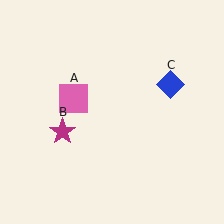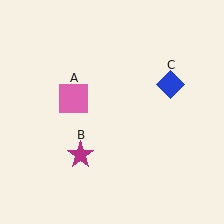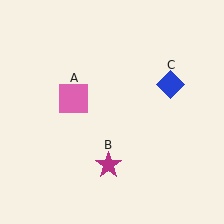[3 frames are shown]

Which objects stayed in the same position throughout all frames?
Pink square (object A) and blue diamond (object C) remained stationary.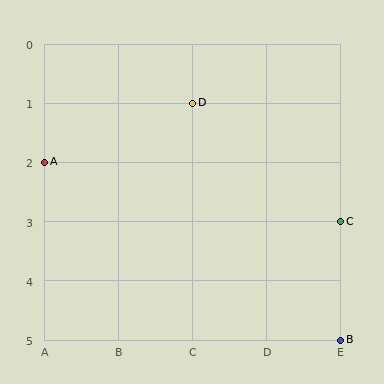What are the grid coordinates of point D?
Point D is at grid coordinates (C, 1).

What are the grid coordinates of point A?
Point A is at grid coordinates (A, 2).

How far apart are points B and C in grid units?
Points B and C are 2 rows apart.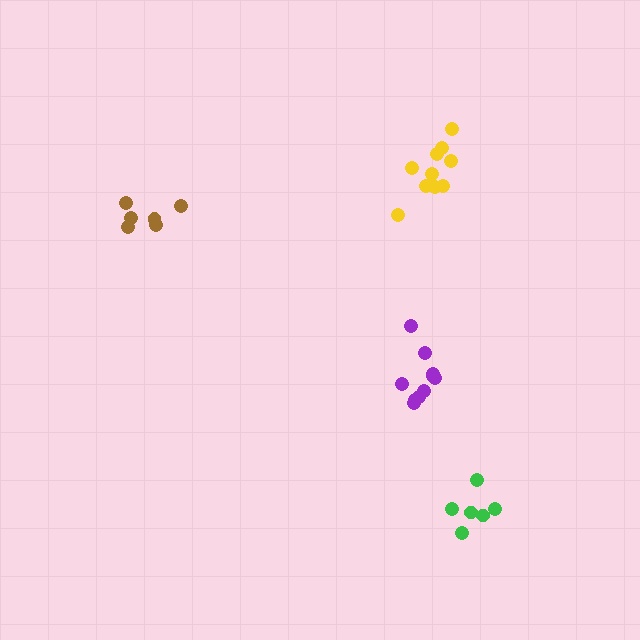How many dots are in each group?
Group 1: 6 dots, Group 2: 10 dots, Group 3: 10 dots, Group 4: 6 dots (32 total).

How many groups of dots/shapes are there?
There are 4 groups.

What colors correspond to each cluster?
The clusters are colored: brown, yellow, purple, green.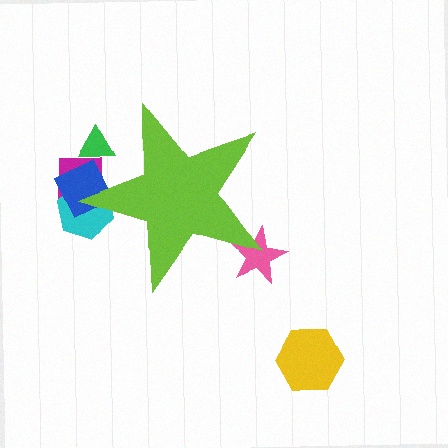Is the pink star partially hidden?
Yes, the pink star is partially hidden behind the lime star.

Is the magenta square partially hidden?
Yes, the magenta square is partially hidden behind the lime star.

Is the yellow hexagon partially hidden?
No, the yellow hexagon is fully visible.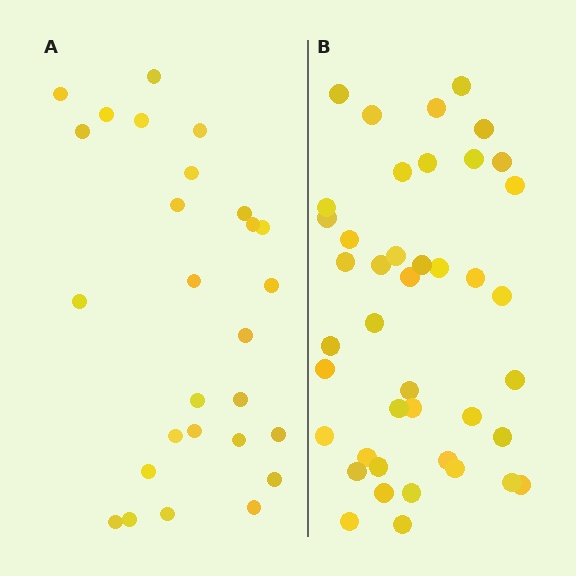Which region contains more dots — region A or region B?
Region B (the right region) has more dots.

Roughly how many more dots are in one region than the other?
Region B has approximately 15 more dots than region A.